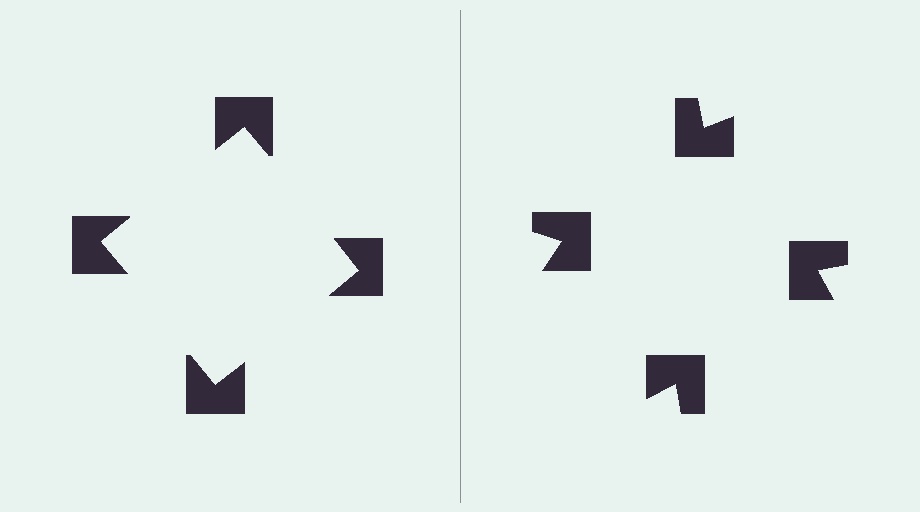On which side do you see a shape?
An illusory square appears on the left side. On the right side the wedge cuts are rotated, so no coherent shape forms.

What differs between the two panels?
The notched squares are positioned identically on both sides; only the wedge orientations differ. On the left they align to a square; on the right they are misaligned.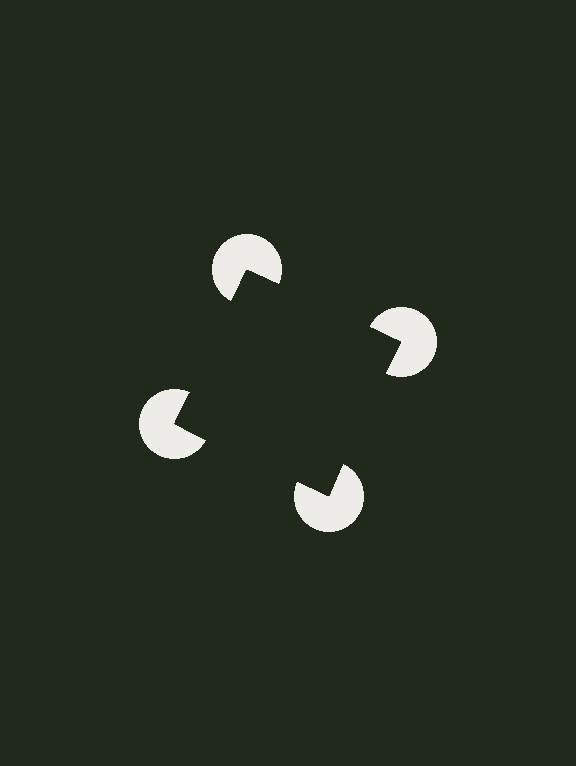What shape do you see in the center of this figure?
An illusory square — its edges are inferred from the aligned wedge cuts in the pac-man discs, not physically drawn.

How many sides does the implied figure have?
4 sides.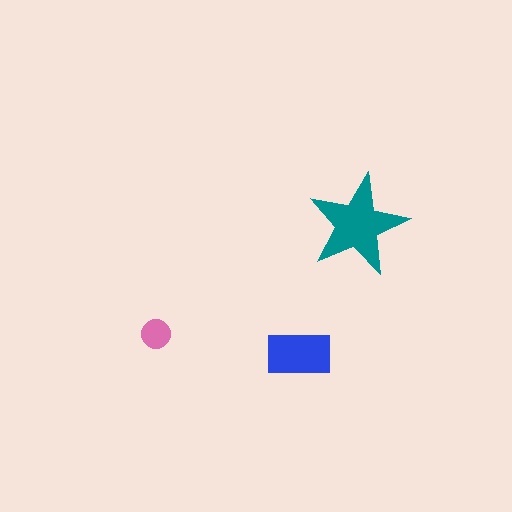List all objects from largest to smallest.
The teal star, the blue rectangle, the pink circle.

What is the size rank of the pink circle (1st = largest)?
3rd.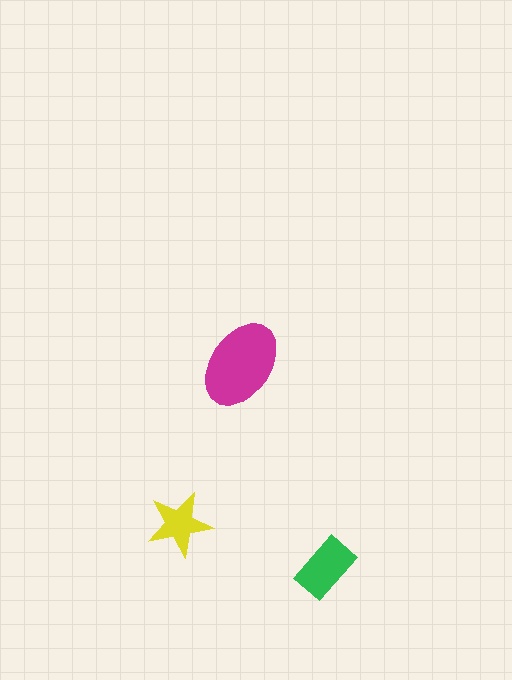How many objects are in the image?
There are 3 objects in the image.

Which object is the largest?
The magenta ellipse.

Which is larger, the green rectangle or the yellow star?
The green rectangle.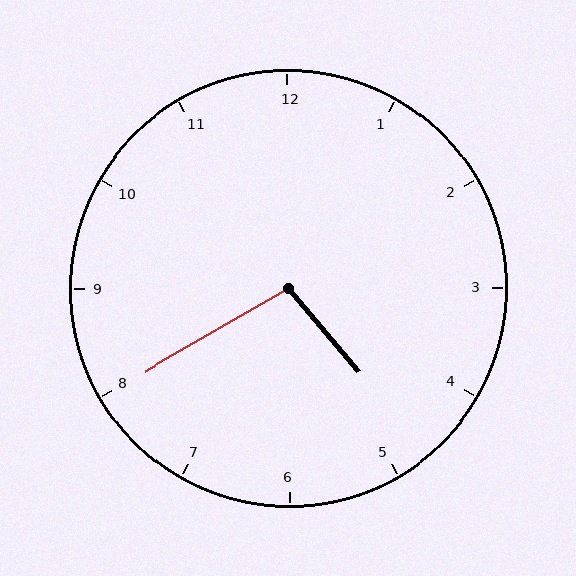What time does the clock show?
4:40.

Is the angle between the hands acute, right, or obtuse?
It is obtuse.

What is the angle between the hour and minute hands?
Approximately 100 degrees.